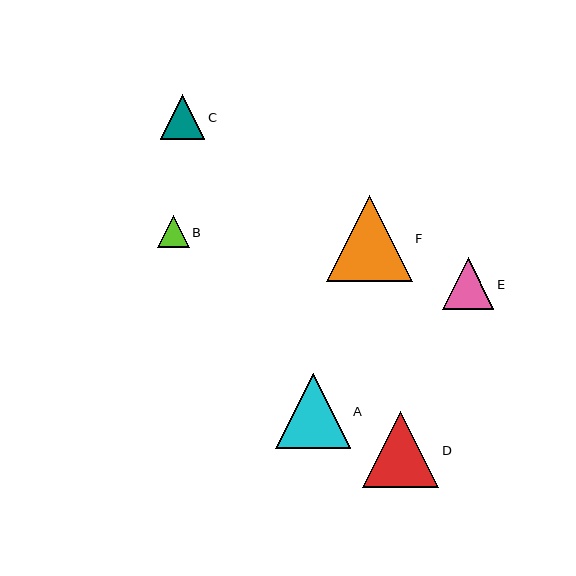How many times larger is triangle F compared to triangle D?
Triangle F is approximately 1.1 times the size of triangle D.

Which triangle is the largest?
Triangle F is the largest with a size of approximately 86 pixels.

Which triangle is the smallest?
Triangle B is the smallest with a size of approximately 32 pixels.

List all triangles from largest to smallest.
From largest to smallest: F, D, A, E, C, B.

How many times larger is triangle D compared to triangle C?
Triangle D is approximately 1.7 times the size of triangle C.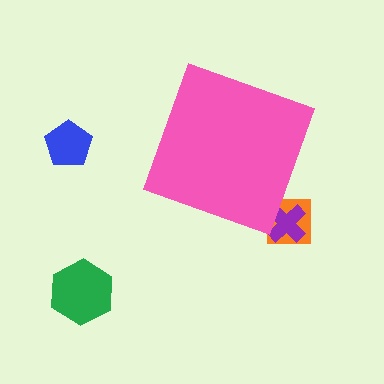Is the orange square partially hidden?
Yes, the orange square is partially hidden behind the pink diamond.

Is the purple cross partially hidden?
Yes, the purple cross is partially hidden behind the pink diamond.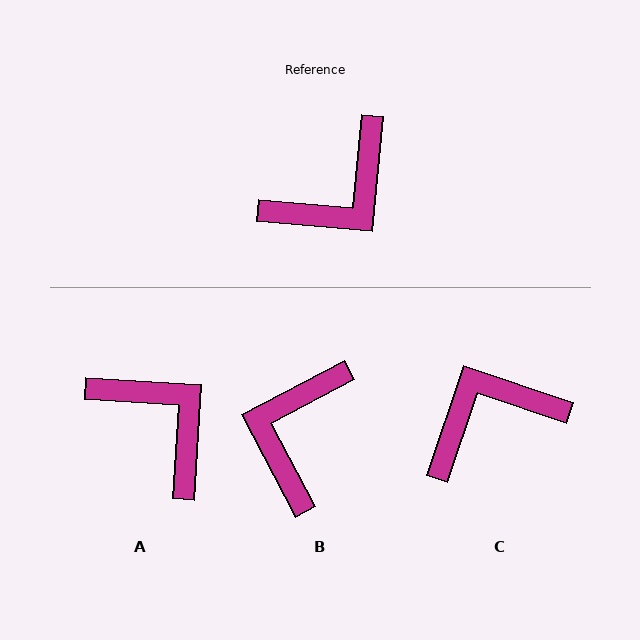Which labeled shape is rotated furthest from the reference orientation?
C, about 167 degrees away.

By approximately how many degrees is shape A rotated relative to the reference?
Approximately 92 degrees counter-clockwise.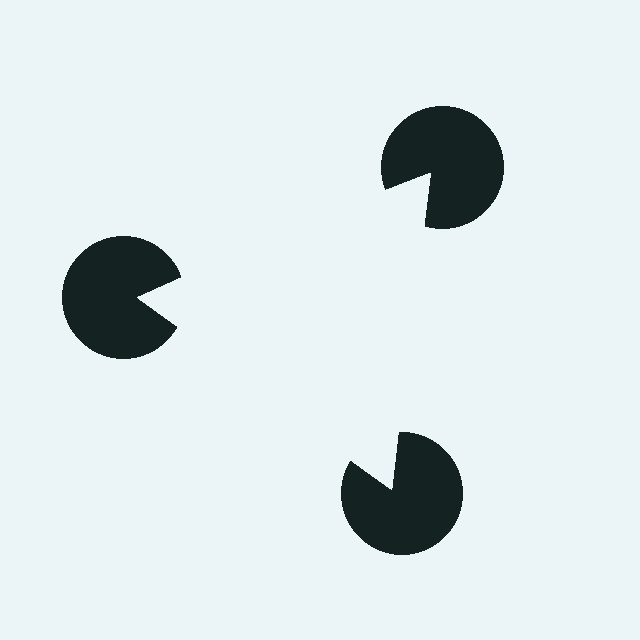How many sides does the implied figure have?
3 sides.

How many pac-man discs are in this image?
There are 3 — one at each vertex of the illusory triangle.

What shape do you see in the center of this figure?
An illusory triangle — its edges are inferred from the aligned wedge cuts in the pac-man discs, not physically drawn.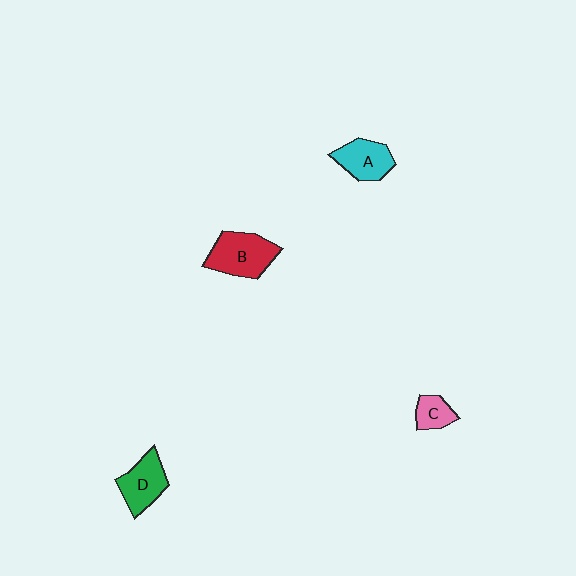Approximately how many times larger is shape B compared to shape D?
Approximately 1.3 times.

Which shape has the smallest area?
Shape C (pink).